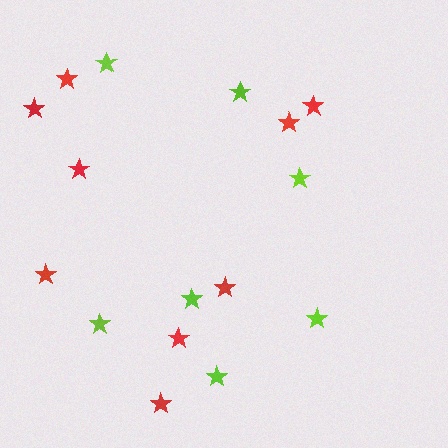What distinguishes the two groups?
There are 2 groups: one group of red stars (9) and one group of lime stars (7).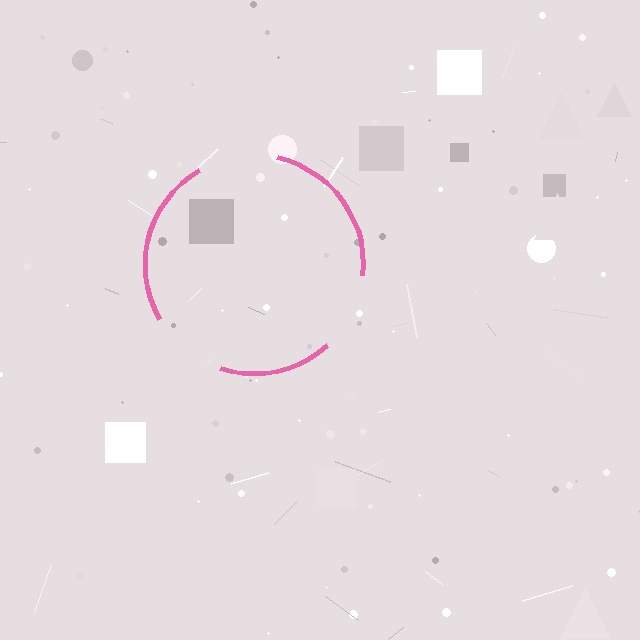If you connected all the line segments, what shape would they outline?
They would outline a circle.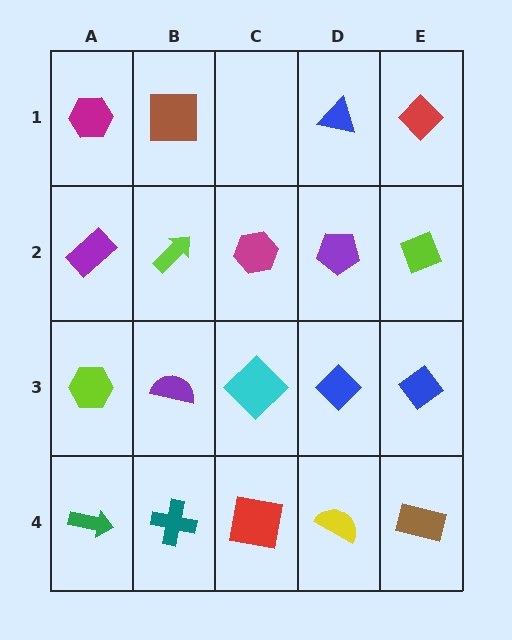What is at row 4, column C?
A red square.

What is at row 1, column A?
A magenta hexagon.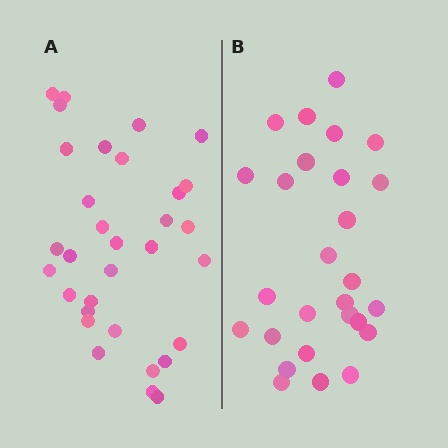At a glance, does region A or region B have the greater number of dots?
Region A (the left region) has more dots.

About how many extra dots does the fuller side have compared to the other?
Region A has about 5 more dots than region B.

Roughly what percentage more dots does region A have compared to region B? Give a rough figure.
About 20% more.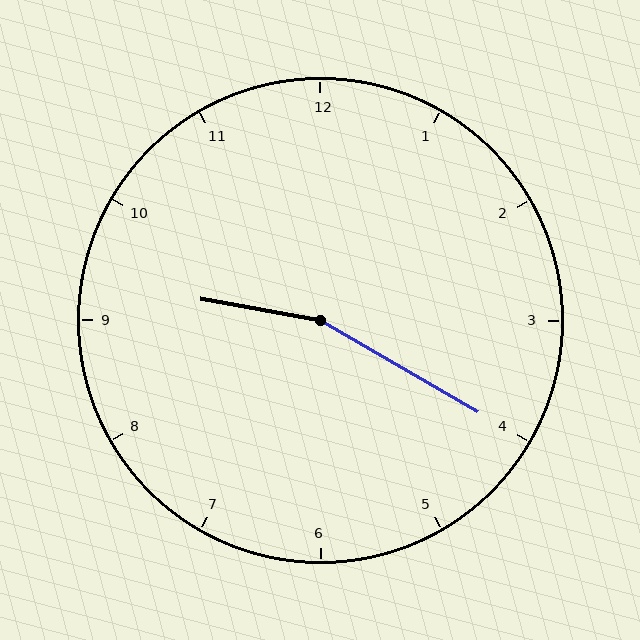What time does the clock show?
9:20.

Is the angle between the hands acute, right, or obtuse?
It is obtuse.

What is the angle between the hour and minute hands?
Approximately 160 degrees.